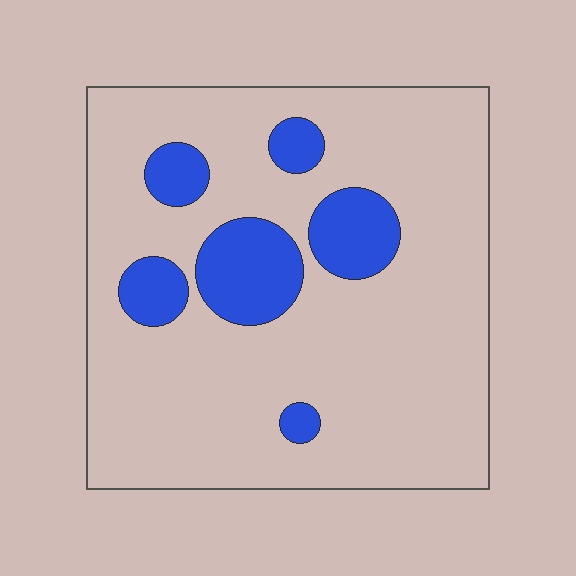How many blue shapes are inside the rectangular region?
6.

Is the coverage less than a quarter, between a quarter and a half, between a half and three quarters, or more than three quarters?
Less than a quarter.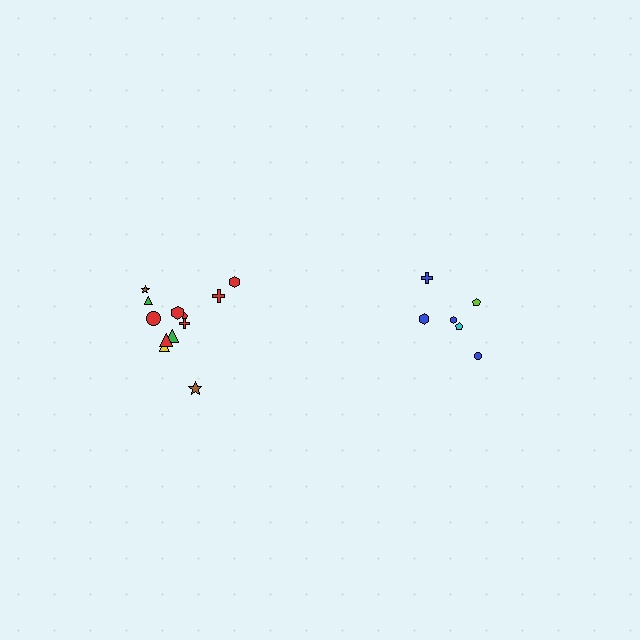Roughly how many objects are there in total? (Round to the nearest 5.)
Roughly 20 objects in total.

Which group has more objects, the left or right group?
The left group.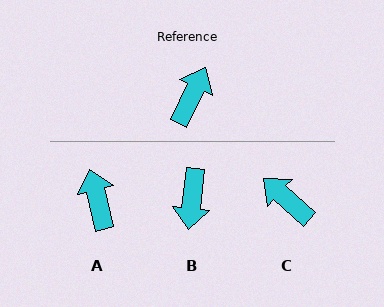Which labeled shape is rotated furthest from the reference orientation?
B, about 160 degrees away.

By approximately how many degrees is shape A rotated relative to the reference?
Approximately 40 degrees counter-clockwise.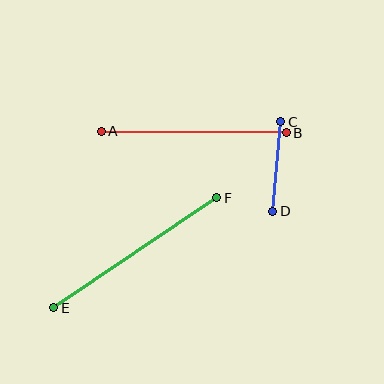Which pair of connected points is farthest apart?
Points E and F are farthest apart.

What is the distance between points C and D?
The distance is approximately 90 pixels.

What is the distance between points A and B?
The distance is approximately 185 pixels.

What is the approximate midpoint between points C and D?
The midpoint is at approximately (277, 166) pixels.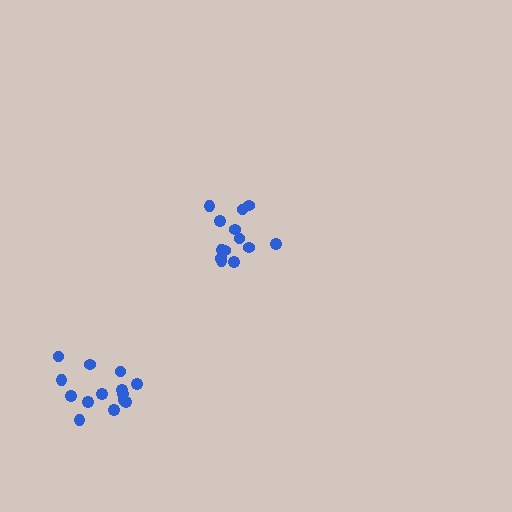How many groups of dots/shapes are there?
There are 2 groups.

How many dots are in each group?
Group 1: 13 dots, Group 2: 14 dots (27 total).